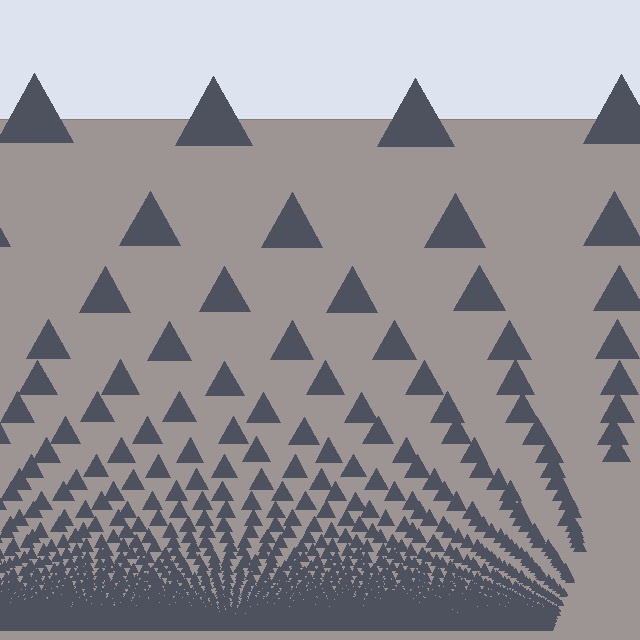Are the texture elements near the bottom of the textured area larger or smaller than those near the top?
Smaller. The gradient is inverted — elements near the bottom are smaller and denser.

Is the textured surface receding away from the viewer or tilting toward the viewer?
The surface appears to tilt toward the viewer. Texture elements get larger and sparser toward the top.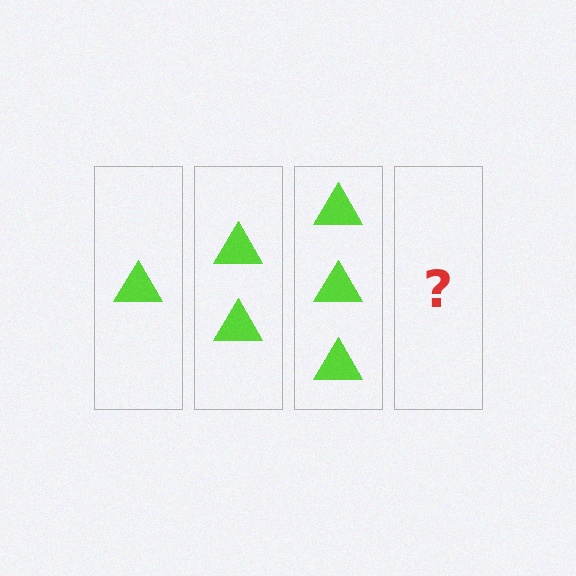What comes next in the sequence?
The next element should be 4 triangles.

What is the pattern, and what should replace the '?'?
The pattern is that each step adds one more triangle. The '?' should be 4 triangles.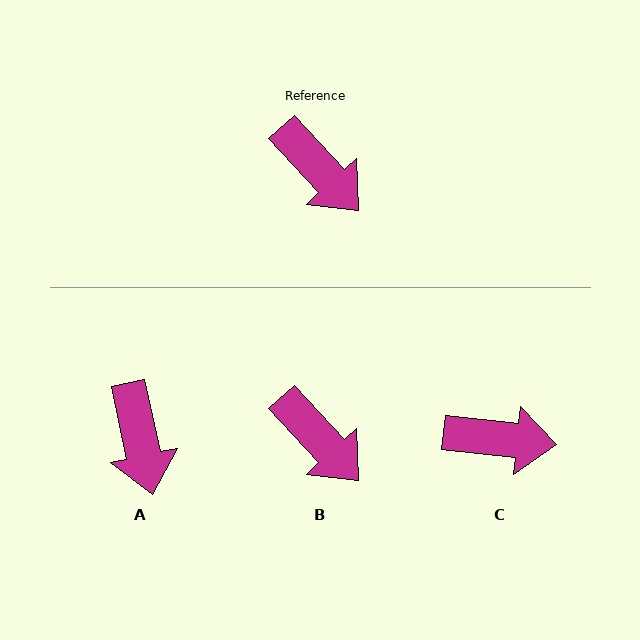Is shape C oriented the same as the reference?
No, it is off by about 41 degrees.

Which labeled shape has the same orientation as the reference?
B.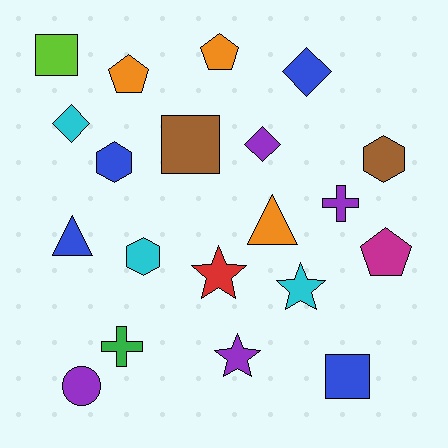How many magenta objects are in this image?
There is 1 magenta object.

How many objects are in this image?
There are 20 objects.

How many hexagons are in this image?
There are 3 hexagons.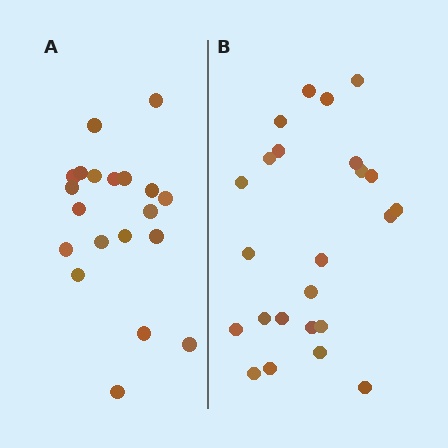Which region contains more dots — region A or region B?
Region B (the right region) has more dots.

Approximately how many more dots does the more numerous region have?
Region B has about 4 more dots than region A.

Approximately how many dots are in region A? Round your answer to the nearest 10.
About 20 dots.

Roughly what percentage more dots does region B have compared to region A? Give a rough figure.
About 20% more.